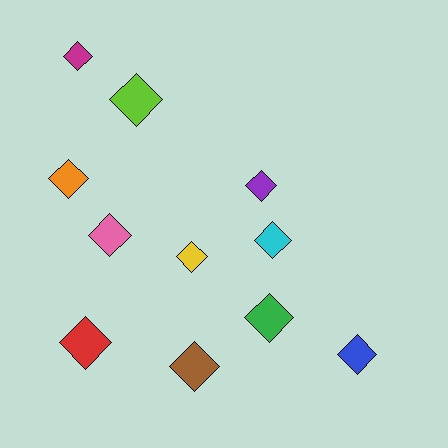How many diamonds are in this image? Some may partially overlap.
There are 11 diamonds.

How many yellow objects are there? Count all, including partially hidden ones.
There is 1 yellow object.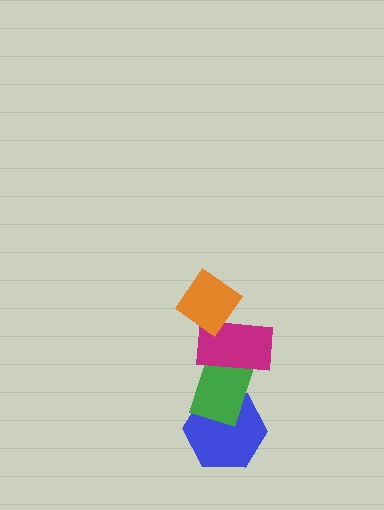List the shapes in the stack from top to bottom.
From top to bottom: the orange diamond, the magenta rectangle, the green rectangle, the blue hexagon.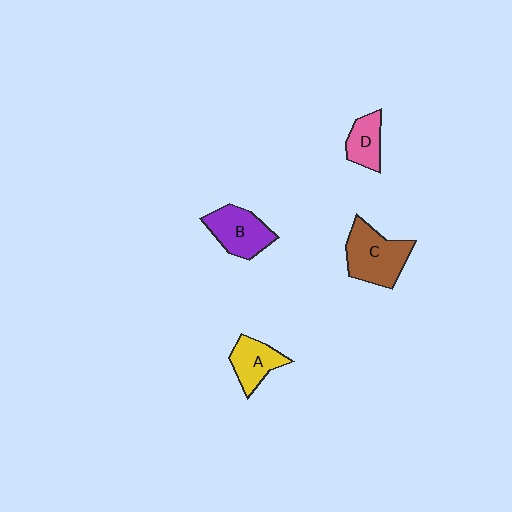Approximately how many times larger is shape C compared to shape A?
Approximately 1.5 times.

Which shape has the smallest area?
Shape D (pink).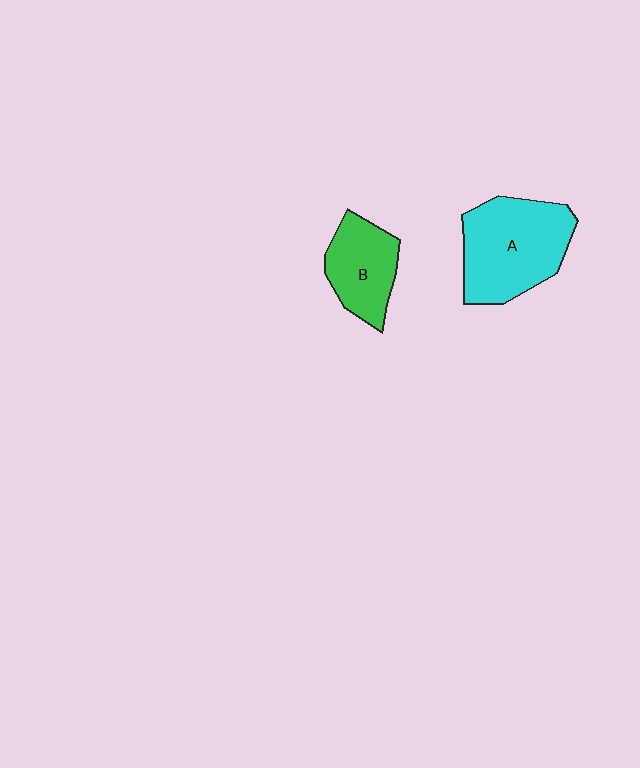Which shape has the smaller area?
Shape B (green).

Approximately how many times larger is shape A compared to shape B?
Approximately 1.6 times.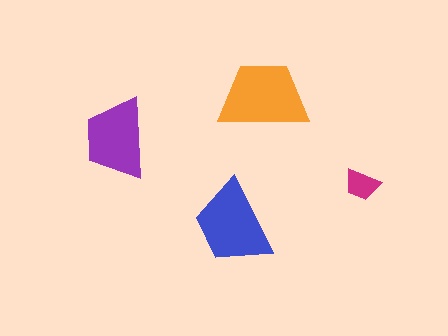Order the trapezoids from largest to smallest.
the orange one, the blue one, the purple one, the magenta one.